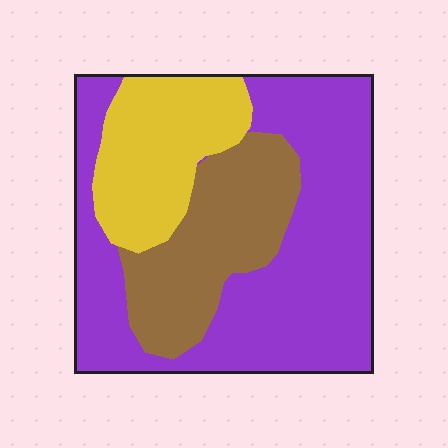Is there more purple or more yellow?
Purple.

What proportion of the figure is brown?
Brown covers roughly 25% of the figure.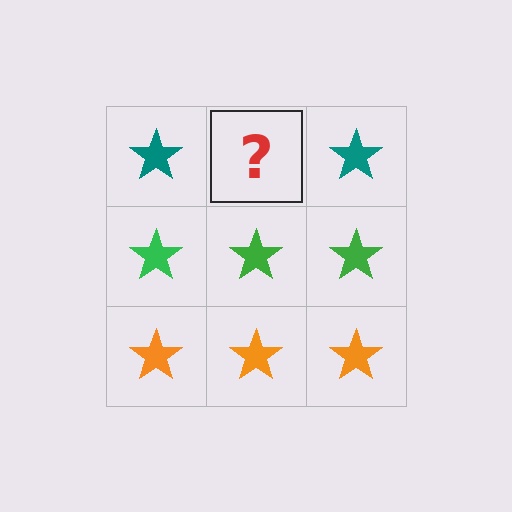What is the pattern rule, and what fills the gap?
The rule is that each row has a consistent color. The gap should be filled with a teal star.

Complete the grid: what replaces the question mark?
The question mark should be replaced with a teal star.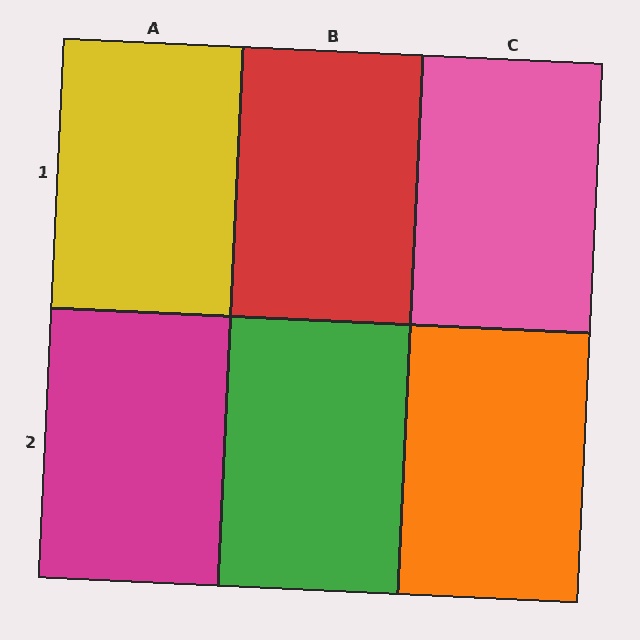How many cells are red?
1 cell is red.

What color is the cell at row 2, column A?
Magenta.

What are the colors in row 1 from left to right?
Yellow, red, pink.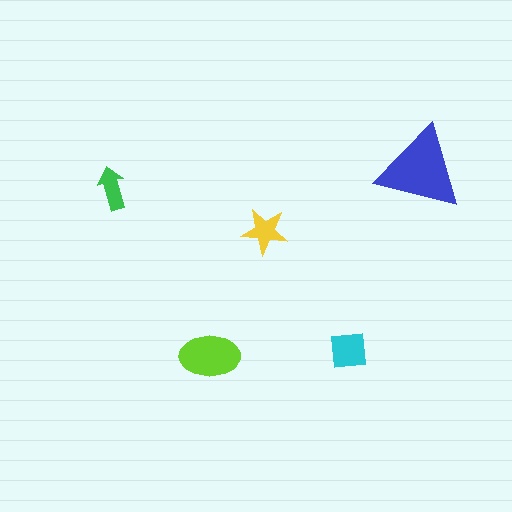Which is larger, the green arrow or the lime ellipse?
The lime ellipse.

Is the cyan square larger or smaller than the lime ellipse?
Smaller.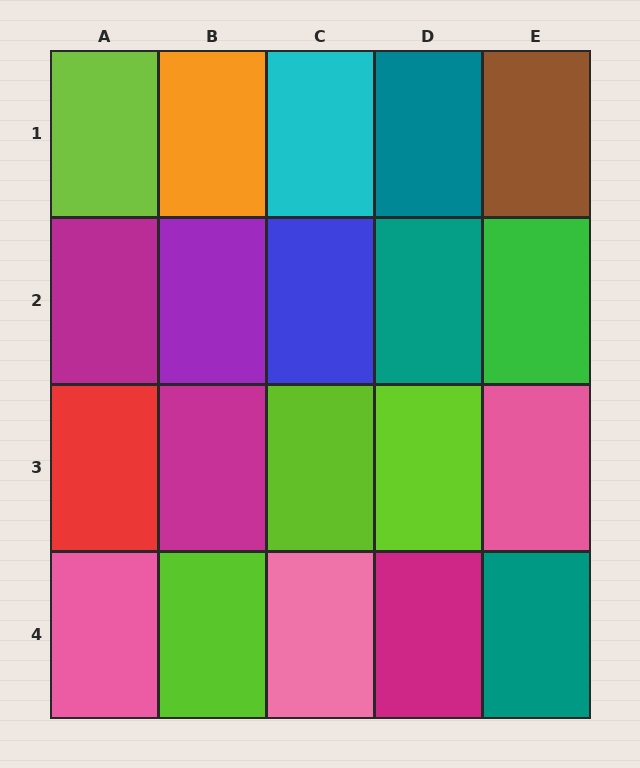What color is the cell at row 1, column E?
Brown.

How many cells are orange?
1 cell is orange.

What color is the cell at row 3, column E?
Pink.